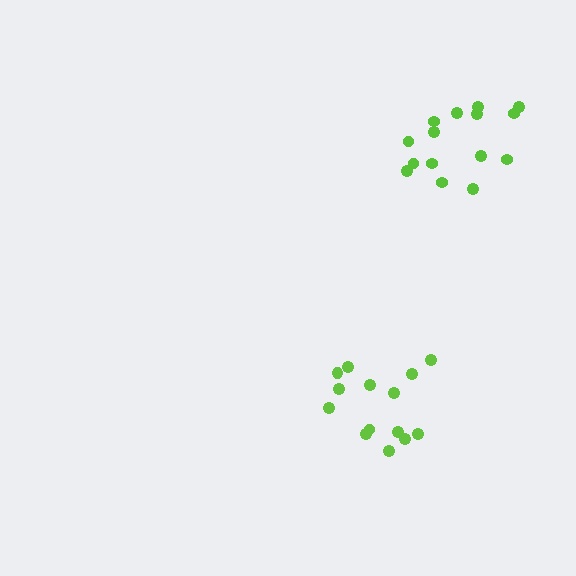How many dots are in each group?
Group 1: 15 dots, Group 2: 14 dots (29 total).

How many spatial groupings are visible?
There are 2 spatial groupings.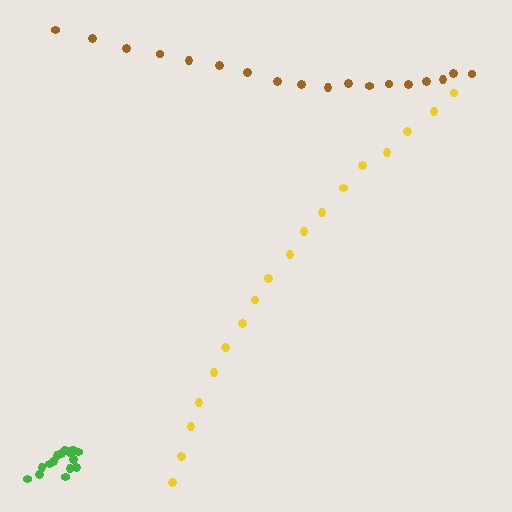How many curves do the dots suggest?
There are 3 distinct paths.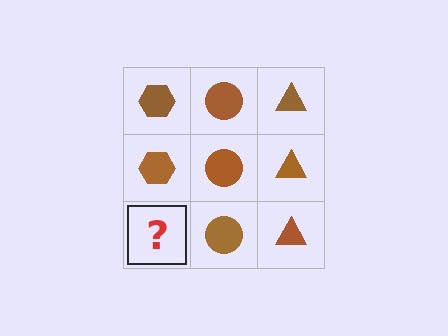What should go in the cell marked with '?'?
The missing cell should contain a brown hexagon.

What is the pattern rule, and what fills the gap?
The rule is that each column has a consistent shape. The gap should be filled with a brown hexagon.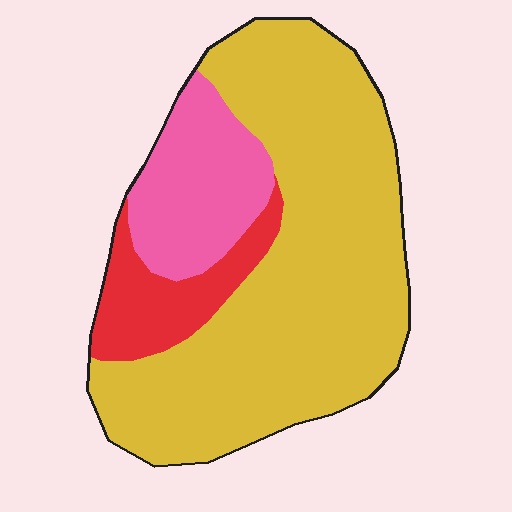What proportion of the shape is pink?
Pink covers 18% of the shape.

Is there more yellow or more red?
Yellow.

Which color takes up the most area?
Yellow, at roughly 70%.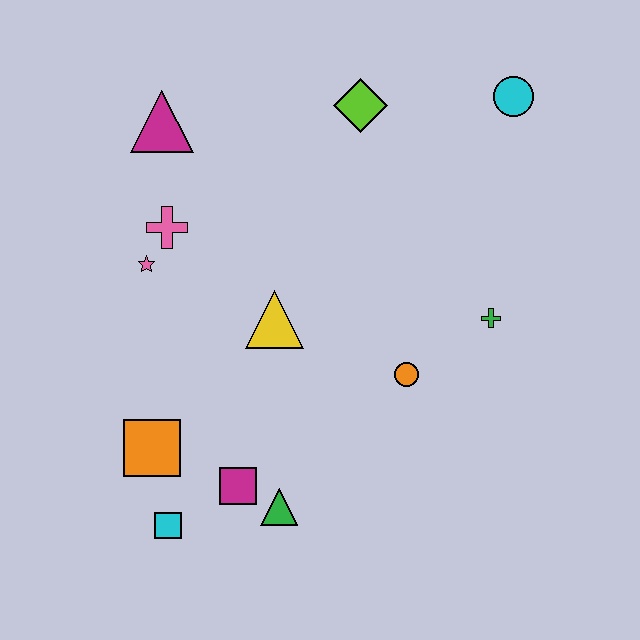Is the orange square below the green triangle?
No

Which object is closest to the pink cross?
The pink star is closest to the pink cross.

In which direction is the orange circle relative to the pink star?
The orange circle is to the right of the pink star.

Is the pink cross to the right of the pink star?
Yes